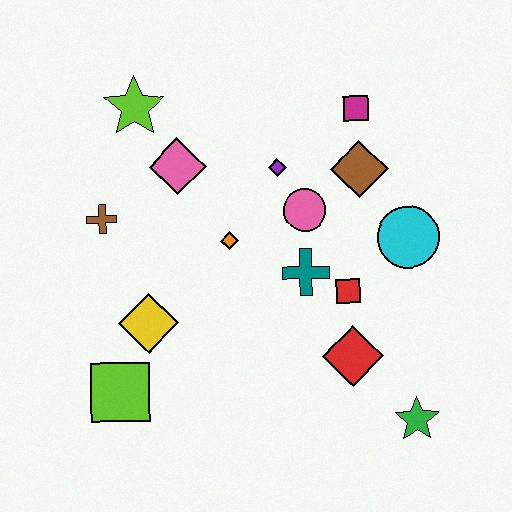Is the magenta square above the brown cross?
Yes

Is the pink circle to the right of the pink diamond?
Yes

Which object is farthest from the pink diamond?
The green star is farthest from the pink diamond.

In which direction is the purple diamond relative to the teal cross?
The purple diamond is above the teal cross.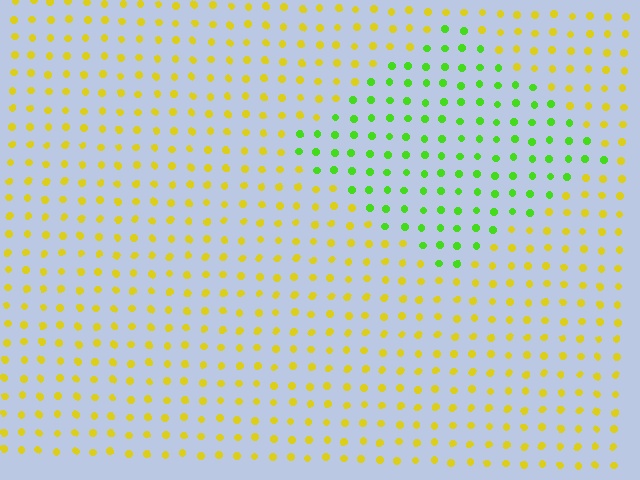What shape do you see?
I see a diamond.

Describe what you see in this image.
The image is filled with small yellow elements in a uniform arrangement. A diamond-shaped region is visible where the elements are tinted to a slightly different hue, forming a subtle color boundary.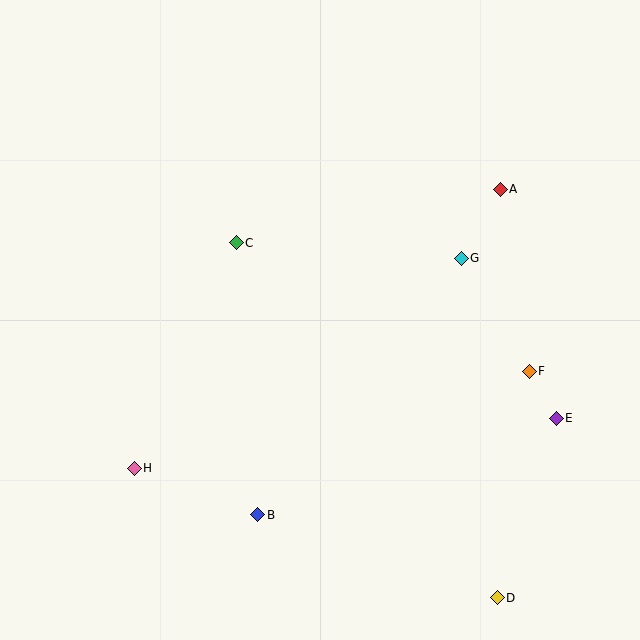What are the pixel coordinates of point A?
Point A is at (500, 189).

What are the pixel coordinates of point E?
Point E is at (556, 418).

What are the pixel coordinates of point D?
Point D is at (497, 598).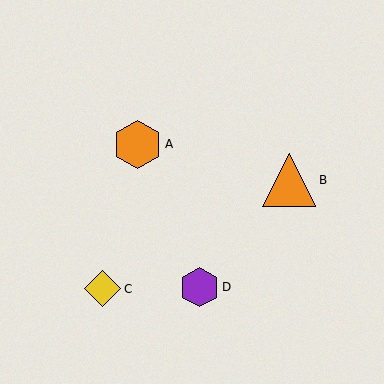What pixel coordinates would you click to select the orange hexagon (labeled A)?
Click at (138, 144) to select the orange hexagon A.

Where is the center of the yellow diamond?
The center of the yellow diamond is at (103, 289).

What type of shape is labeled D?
Shape D is a purple hexagon.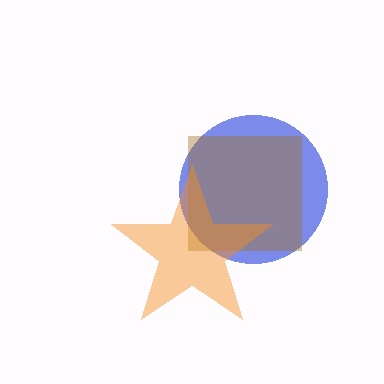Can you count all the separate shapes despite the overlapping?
Yes, there are 3 separate shapes.